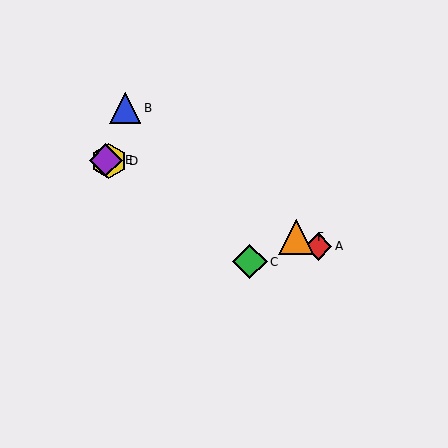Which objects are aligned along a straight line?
Objects A, D, E, F are aligned along a straight line.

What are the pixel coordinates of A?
Object A is at (318, 246).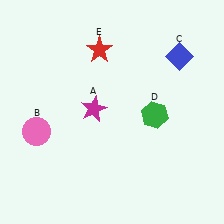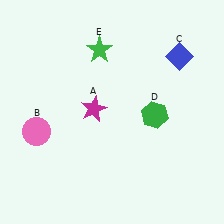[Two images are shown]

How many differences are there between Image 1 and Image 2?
There is 1 difference between the two images.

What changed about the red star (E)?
In Image 1, E is red. In Image 2, it changed to green.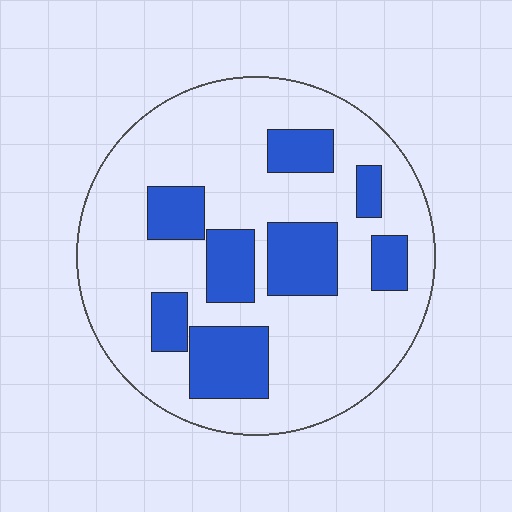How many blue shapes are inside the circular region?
8.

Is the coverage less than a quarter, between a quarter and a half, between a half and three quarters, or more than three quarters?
Between a quarter and a half.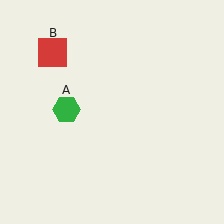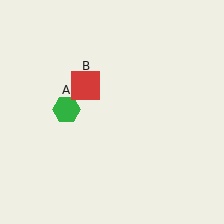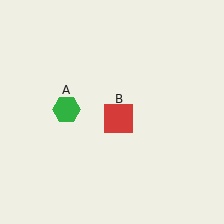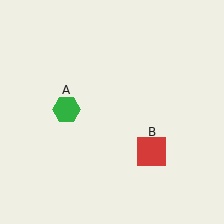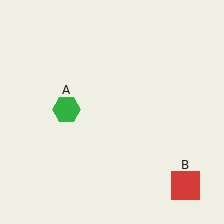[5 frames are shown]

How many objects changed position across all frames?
1 object changed position: red square (object B).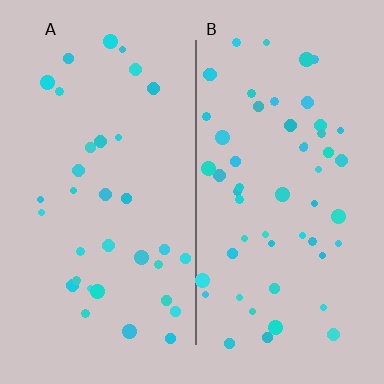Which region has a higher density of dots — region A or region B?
B (the right).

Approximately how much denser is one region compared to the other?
Approximately 1.6× — region B over region A.